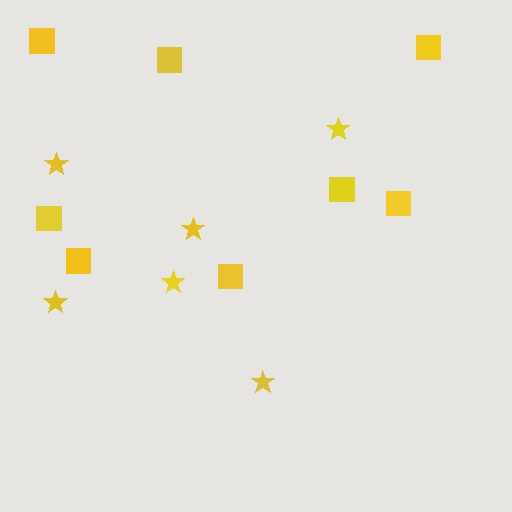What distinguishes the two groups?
There are 2 groups: one group of stars (6) and one group of squares (8).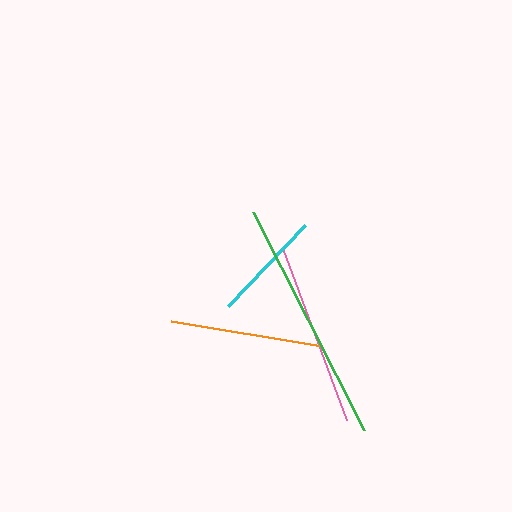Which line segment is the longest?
The green line is the longest at approximately 245 pixels.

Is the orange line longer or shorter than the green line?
The green line is longer than the orange line.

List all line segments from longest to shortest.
From longest to shortest: green, pink, orange, cyan.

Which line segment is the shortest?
The cyan line is the shortest at approximately 111 pixels.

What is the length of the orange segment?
The orange segment is approximately 153 pixels long.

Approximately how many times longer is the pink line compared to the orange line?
The pink line is approximately 1.2 times the length of the orange line.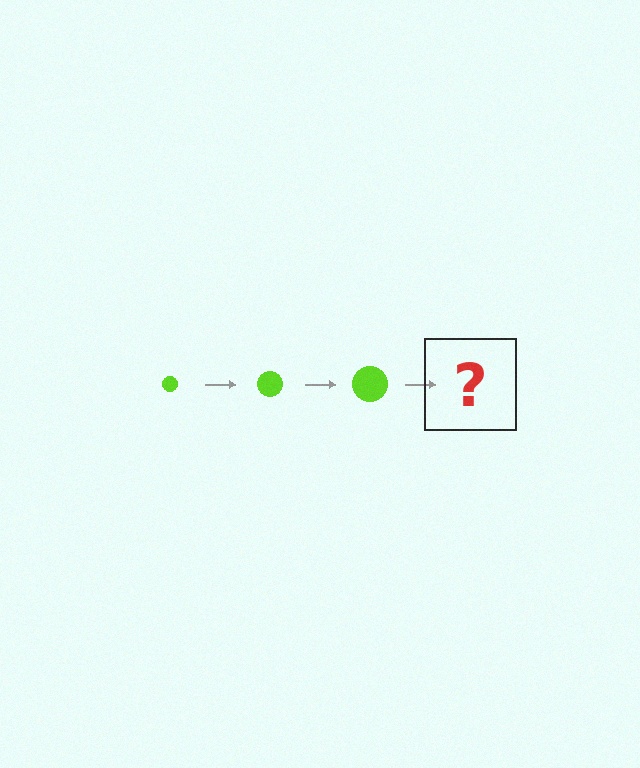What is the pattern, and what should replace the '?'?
The pattern is that the circle gets progressively larger each step. The '?' should be a lime circle, larger than the previous one.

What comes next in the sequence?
The next element should be a lime circle, larger than the previous one.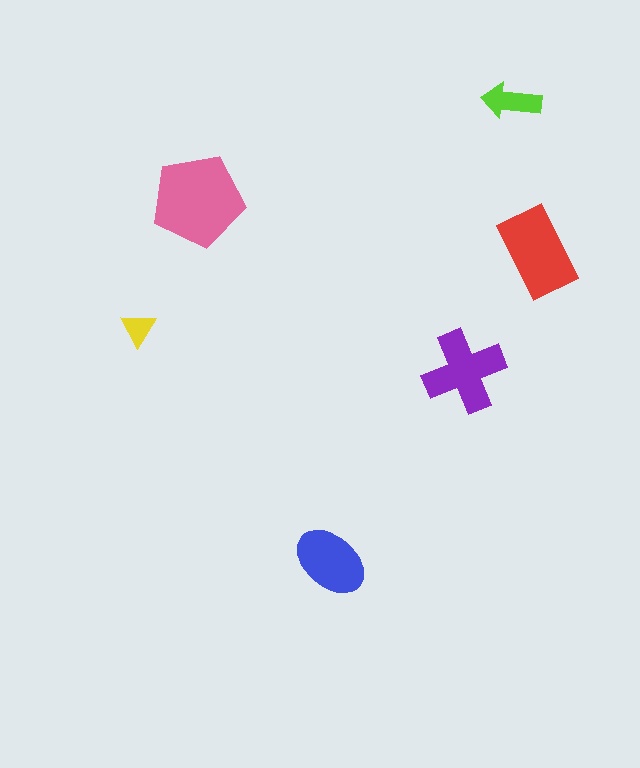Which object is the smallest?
The yellow triangle.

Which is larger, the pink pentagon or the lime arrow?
The pink pentagon.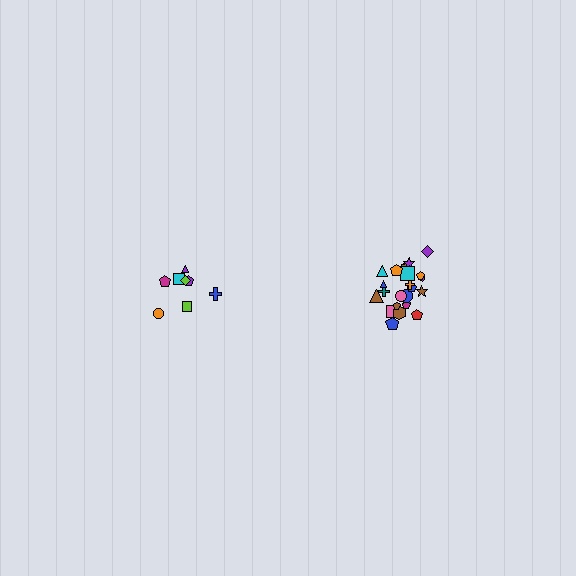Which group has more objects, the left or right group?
The right group.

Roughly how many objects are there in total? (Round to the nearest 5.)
Roughly 35 objects in total.